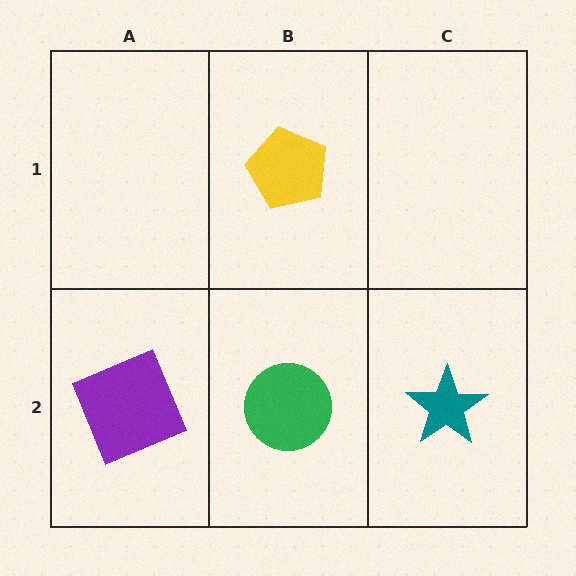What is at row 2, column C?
A teal star.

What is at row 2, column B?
A green circle.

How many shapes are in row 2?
3 shapes.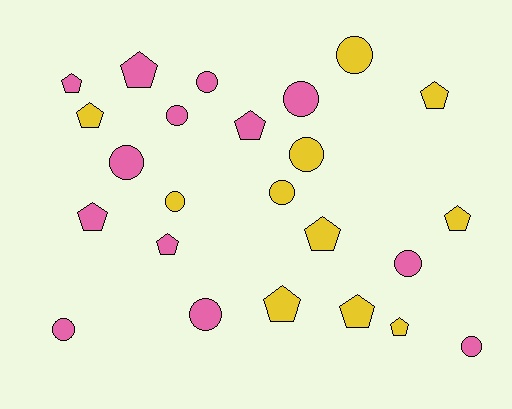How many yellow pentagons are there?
There are 7 yellow pentagons.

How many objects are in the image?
There are 24 objects.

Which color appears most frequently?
Pink, with 13 objects.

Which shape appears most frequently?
Pentagon, with 12 objects.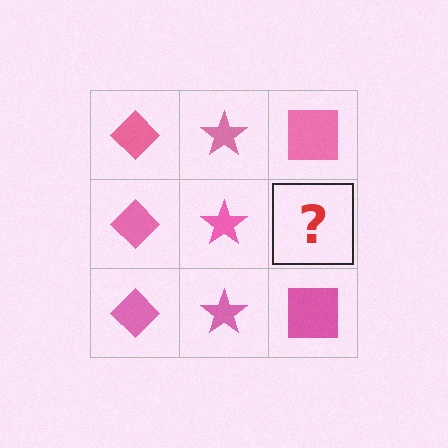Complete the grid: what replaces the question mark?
The question mark should be replaced with a pink square.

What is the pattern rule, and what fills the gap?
The rule is that each column has a consistent shape. The gap should be filled with a pink square.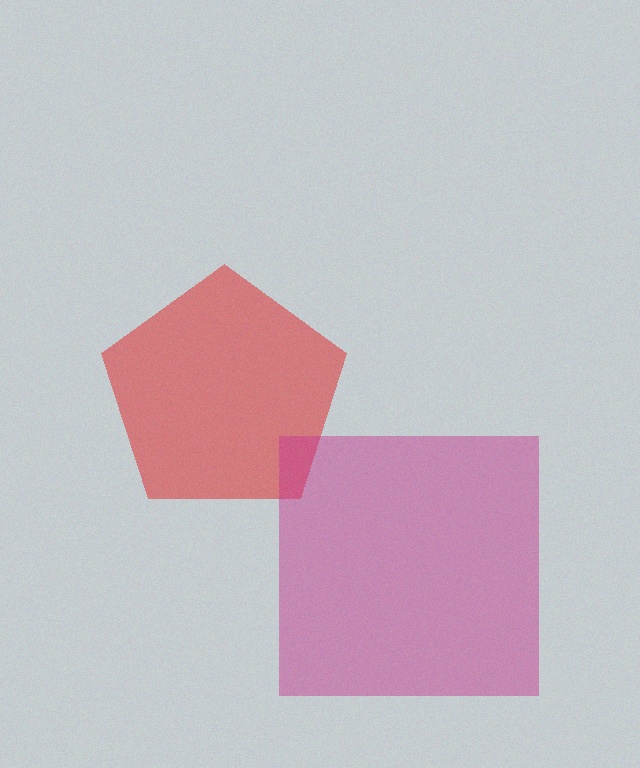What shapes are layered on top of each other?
The layered shapes are: a red pentagon, a magenta square.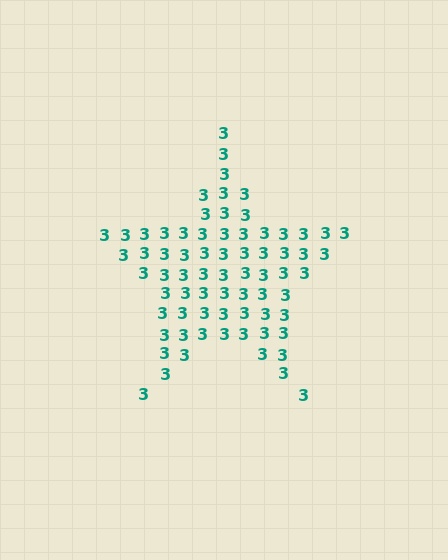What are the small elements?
The small elements are digit 3's.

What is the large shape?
The large shape is a star.